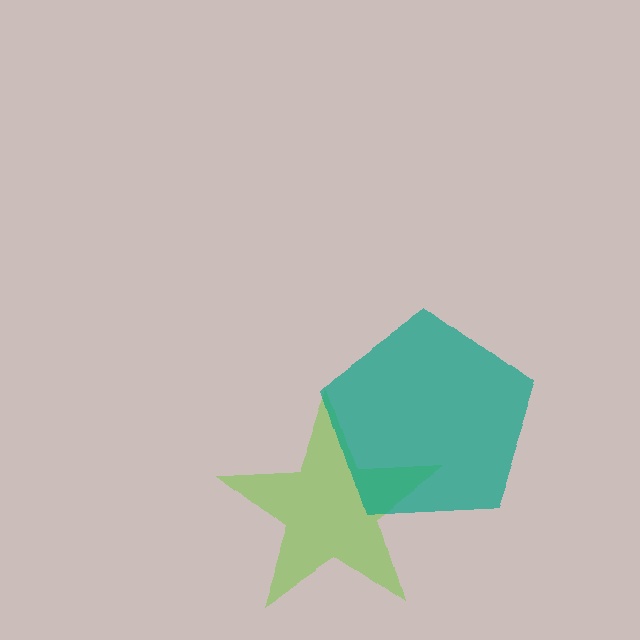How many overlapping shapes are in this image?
There are 2 overlapping shapes in the image.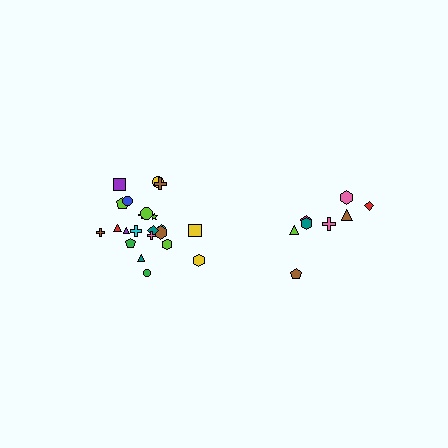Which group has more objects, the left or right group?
The left group.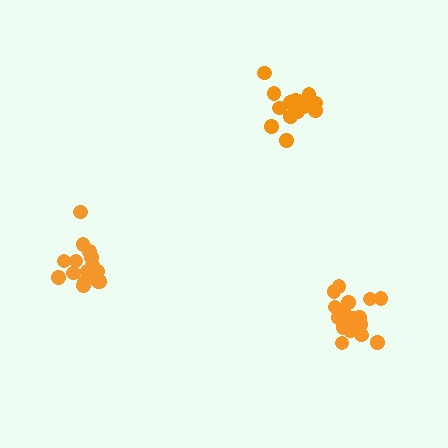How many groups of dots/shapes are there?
There are 3 groups.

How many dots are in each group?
Group 1: 16 dots, Group 2: 17 dots, Group 3: 18 dots (51 total).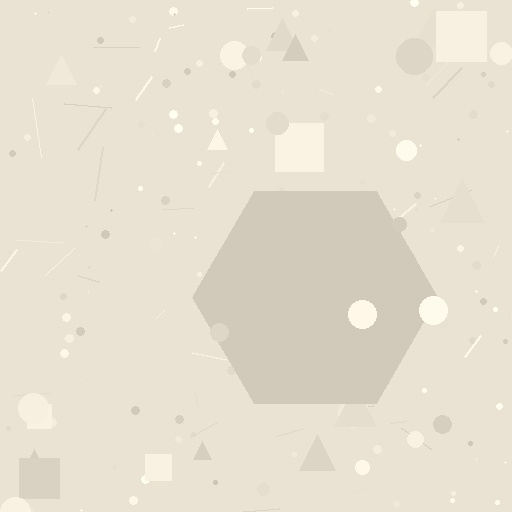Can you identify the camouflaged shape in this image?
The camouflaged shape is a hexagon.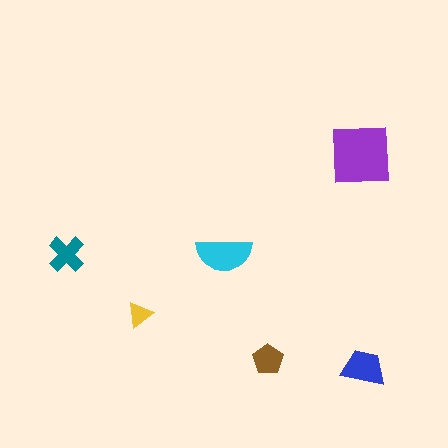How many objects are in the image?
There are 6 objects in the image.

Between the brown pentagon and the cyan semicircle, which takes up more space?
The cyan semicircle.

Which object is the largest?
The purple square.